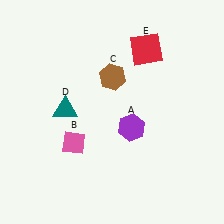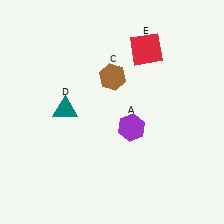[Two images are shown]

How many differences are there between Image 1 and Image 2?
There is 1 difference between the two images.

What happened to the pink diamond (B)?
The pink diamond (B) was removed in Image 2. It was in the bottom-left area of Image 1.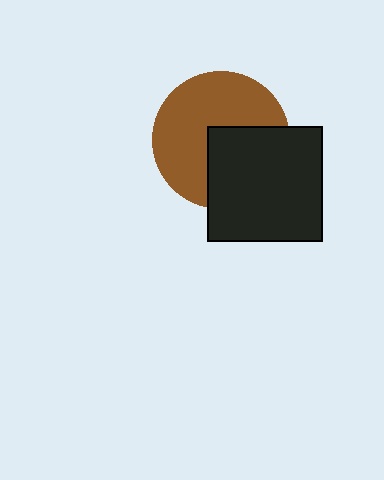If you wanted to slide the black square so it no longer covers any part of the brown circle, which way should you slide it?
Slide it toward the lower-right — that is the most direct way to separate the two shapes.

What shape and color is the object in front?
The object in front is a black square.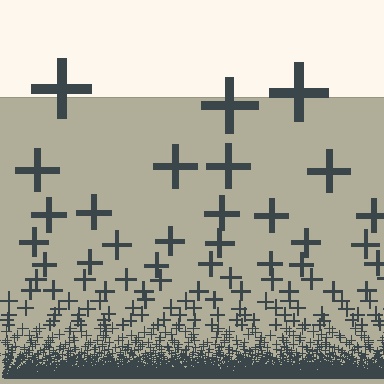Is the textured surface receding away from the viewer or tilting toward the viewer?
The surface appears to tilt toward the viewer. Texture elements get larger and sparser toward the top.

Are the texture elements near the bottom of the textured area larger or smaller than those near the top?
Smaller. The gradient is inverted — elements near the bottom are smaller and denser.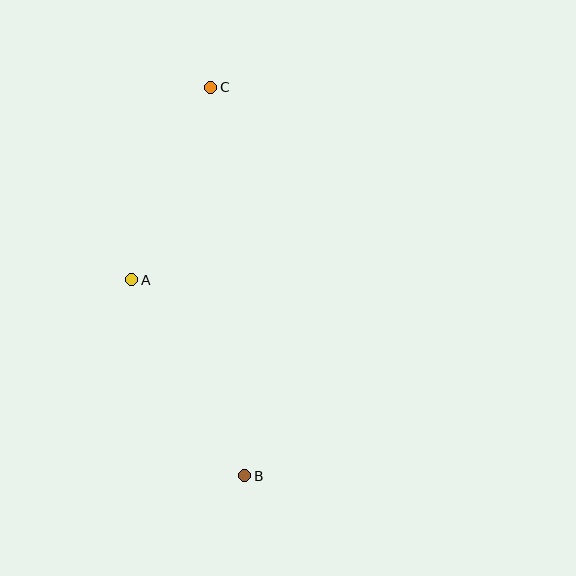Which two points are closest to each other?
Points A and C are closest to each other.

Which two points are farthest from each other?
Points B and C are farthest from each other.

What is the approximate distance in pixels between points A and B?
The distance between A and B is approximately 226 pixels.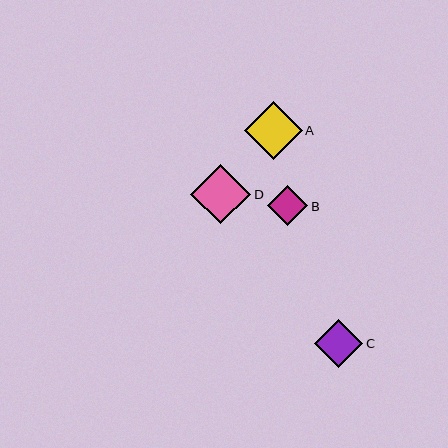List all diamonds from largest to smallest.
From largest to smallest: D, A, C, B.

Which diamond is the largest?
Diamond D is the largest with a size of approximately 60 pixels.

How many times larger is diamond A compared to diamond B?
Diamond A is approximately 1.5 times the size of diamond B.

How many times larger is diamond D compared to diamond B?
Diamond D is approximately 1.5 times the size of diamond B.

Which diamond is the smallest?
Diamond B is the smallest with a size of approximately 40 pixels.